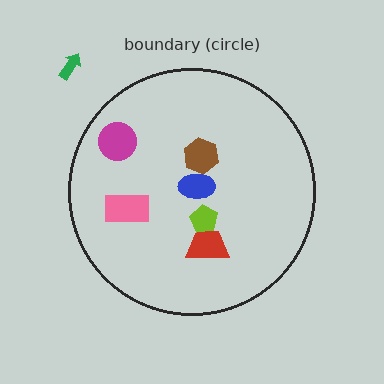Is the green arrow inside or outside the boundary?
Outside.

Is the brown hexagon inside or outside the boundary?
Inside.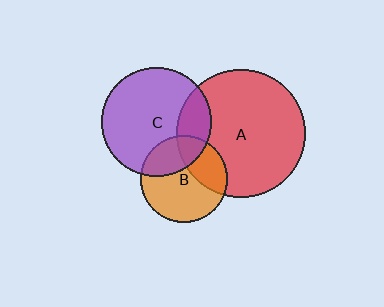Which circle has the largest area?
Circle A (red).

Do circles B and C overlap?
Yes.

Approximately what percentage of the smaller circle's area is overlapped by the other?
Approximately 30%.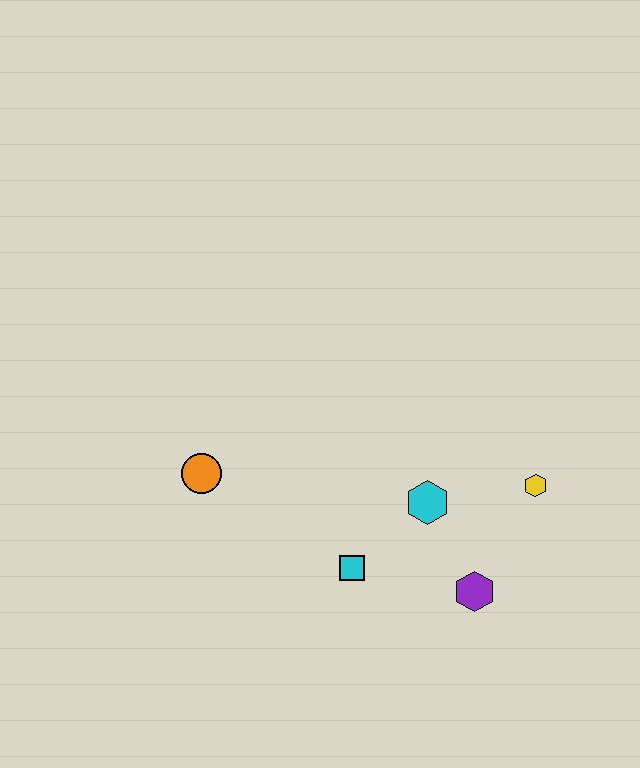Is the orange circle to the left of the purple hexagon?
Yes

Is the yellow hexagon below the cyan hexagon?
No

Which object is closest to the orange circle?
The cyan square is closest to the orange circle.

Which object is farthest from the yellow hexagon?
The orange circle is farthest from the yellow hexagon.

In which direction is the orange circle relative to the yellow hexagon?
The orange circle is to the left of the yellow hexagon.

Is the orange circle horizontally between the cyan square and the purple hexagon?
No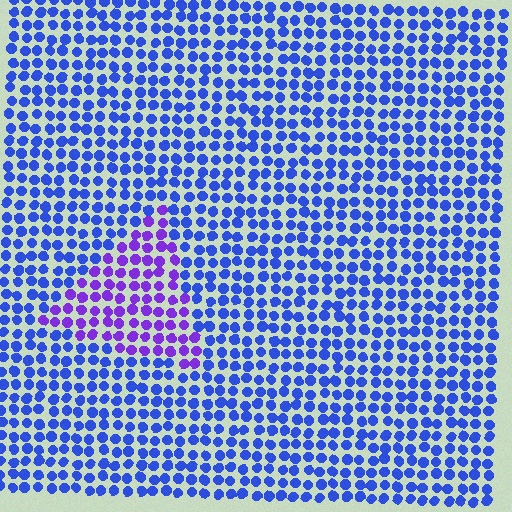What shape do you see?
I see a triangle.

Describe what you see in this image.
The image is filled with small blue elements in a uniform arrangement. A triangle-shaped region is visible where the elements are tinted to a slightly different hue, forming a subtle color boundary.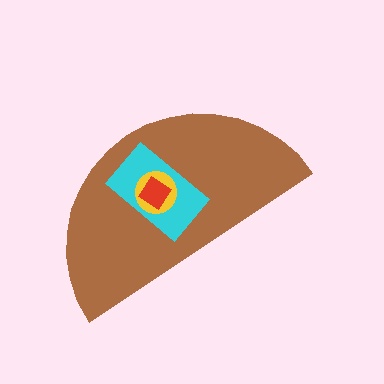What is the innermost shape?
The red diamond.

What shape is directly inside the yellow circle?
The red diamond.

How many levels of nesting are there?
4.